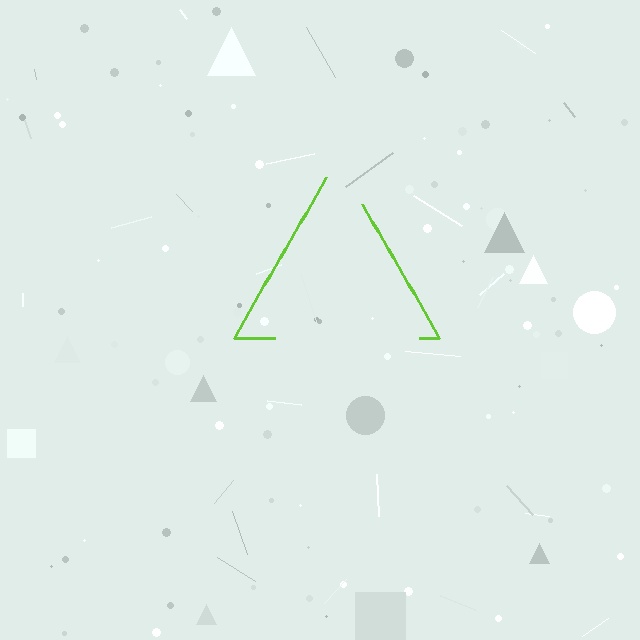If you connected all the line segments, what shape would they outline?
They would outline a triangle.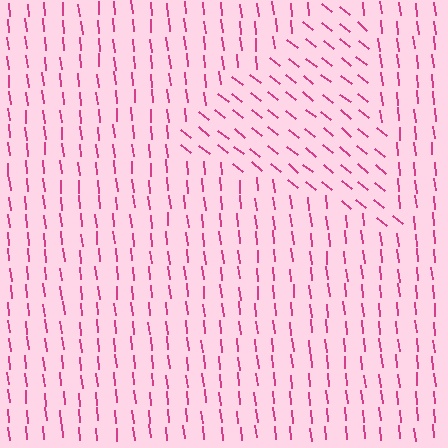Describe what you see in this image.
The image is filled with small magenta line segments. A triangle region in the image has lines oriented differently from the surrounding lines, creating a visible texture boundary.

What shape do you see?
I see a triangle.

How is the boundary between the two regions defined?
The boundary is defined purely by a change in line orientation (approximately 45 degrees difference). All lines are the same color and thickness.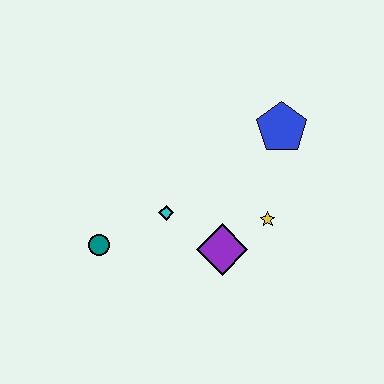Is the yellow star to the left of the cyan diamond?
No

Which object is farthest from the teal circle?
The blue pentagon is farthest from the teal circle.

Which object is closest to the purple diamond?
The yellow star is closest to the purple diamond.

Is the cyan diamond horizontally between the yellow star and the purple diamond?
No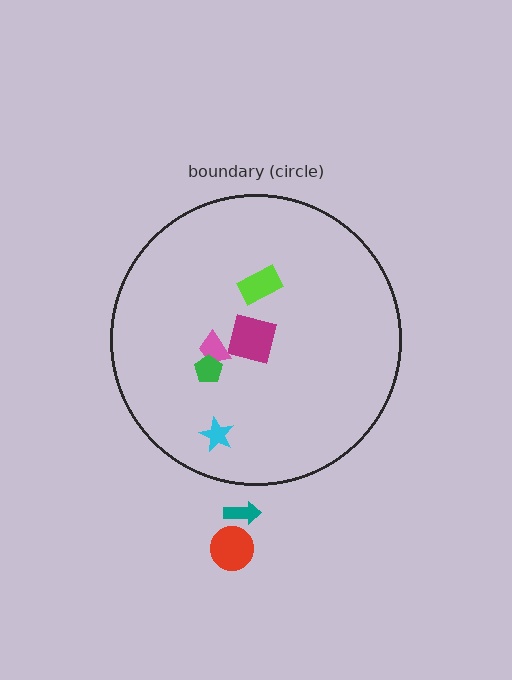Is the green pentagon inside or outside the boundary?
Inside.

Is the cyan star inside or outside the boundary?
Inside.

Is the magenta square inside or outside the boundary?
Inside.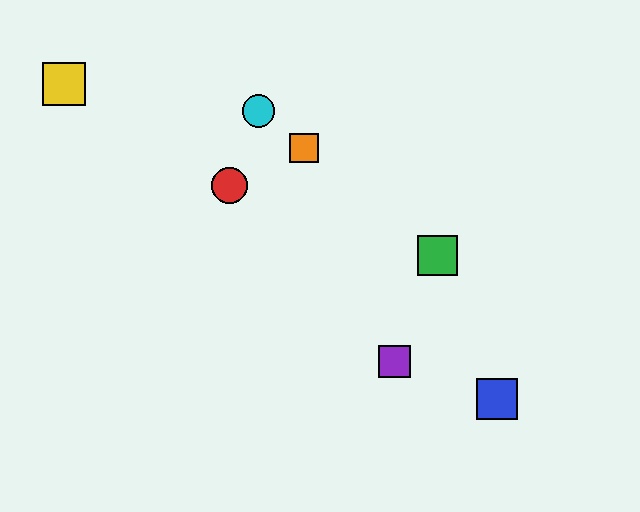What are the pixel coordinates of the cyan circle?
The cyan circle is at (259, 111).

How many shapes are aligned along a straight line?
3 shapes (the green square, the orange square, the cyan circle) are aligned along a straight line.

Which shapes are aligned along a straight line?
The green square, the orange square, the cyan circle are aligned along a straight line.